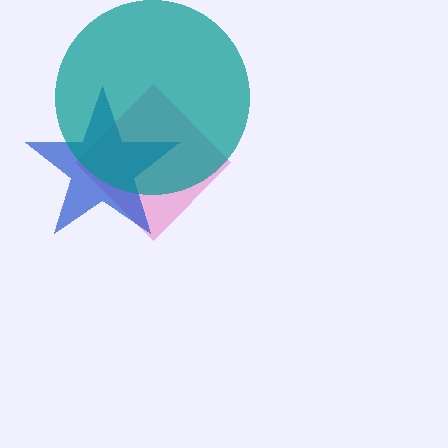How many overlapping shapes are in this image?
There are 3 overlapping shapes in the image.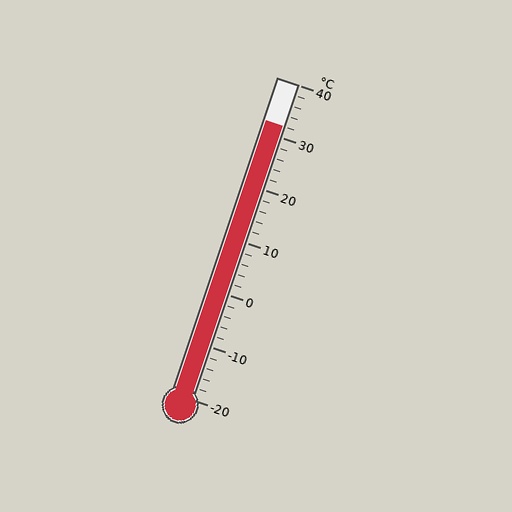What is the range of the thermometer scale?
The thermometer scale ranges from -20°C to 40°C.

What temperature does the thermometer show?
The thermometer shows approximately 32°C.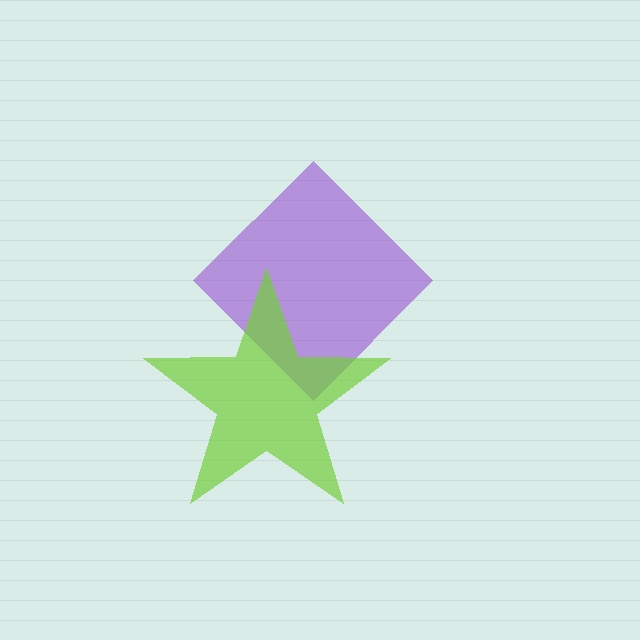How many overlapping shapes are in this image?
There are 2 overlapping shapes in the image.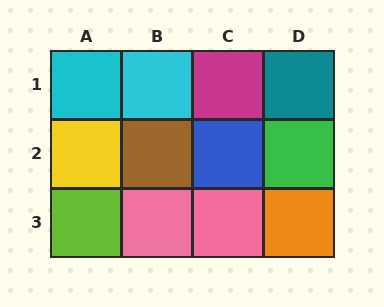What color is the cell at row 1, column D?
Teal.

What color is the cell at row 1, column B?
Cyan.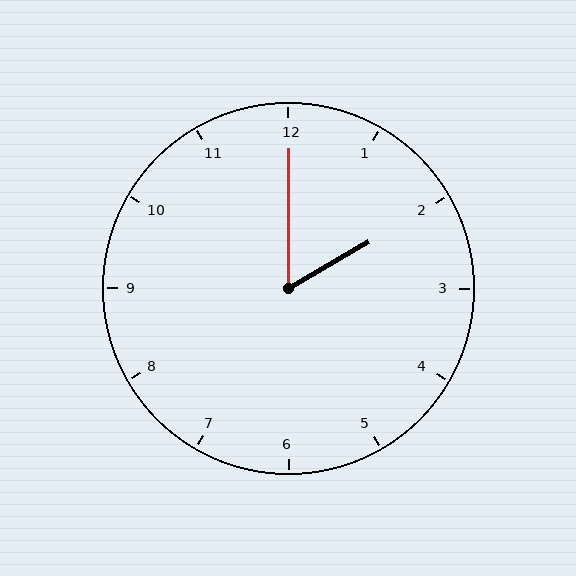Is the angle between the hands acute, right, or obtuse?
It is acute.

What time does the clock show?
2:00.